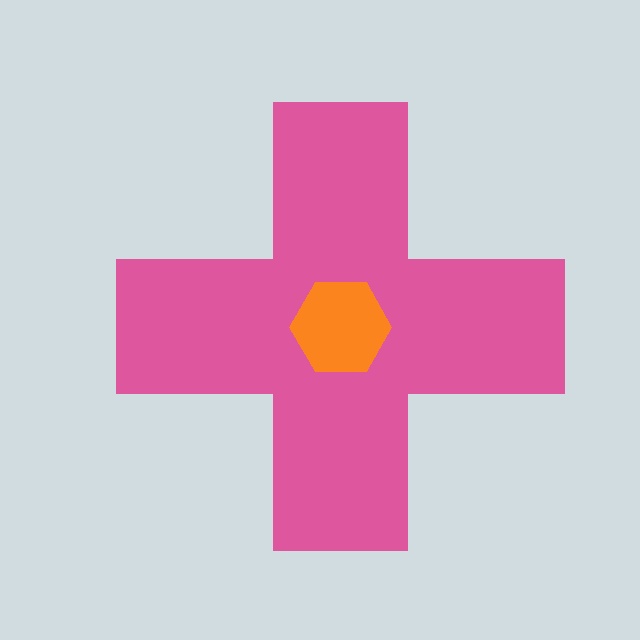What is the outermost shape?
The pink cross.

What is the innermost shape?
The orange hexagon.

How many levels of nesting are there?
2.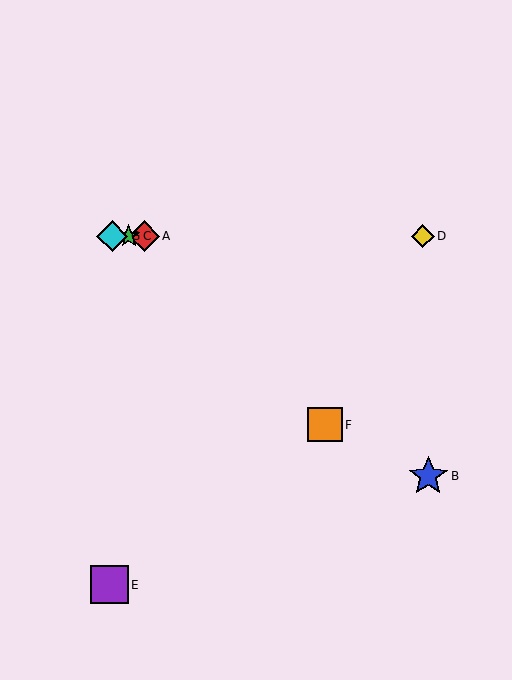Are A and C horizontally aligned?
Yes, both are at y≈236.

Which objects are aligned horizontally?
Objects A, C, D, G are aligned horizontally.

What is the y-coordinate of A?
Object A is at y≈236.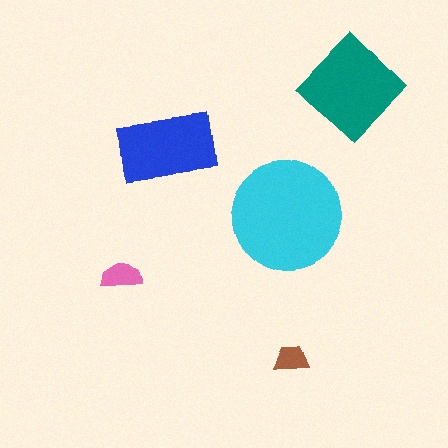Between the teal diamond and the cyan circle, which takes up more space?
The cyan circle.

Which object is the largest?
The cyan circle.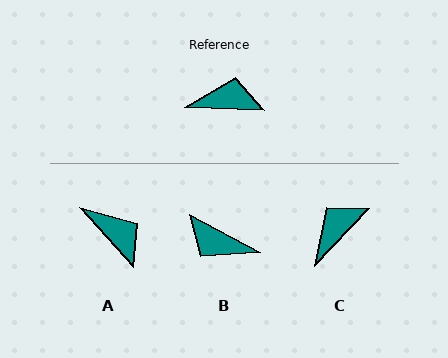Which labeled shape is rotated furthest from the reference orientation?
B, about 153 degrees away.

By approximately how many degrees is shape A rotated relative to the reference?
Approximately 46 degrees clockwise.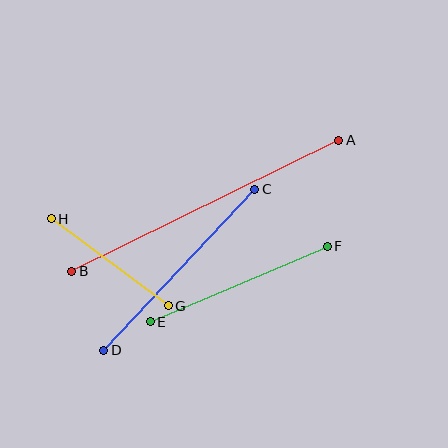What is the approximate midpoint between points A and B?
The midpoint is at approximately (205, 206) pixels.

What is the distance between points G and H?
The distance is approximately 146 pixels.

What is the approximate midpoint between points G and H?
The midpoint is at approximately (110, 262) pixels.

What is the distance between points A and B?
The distance is approximately 298 pixels.